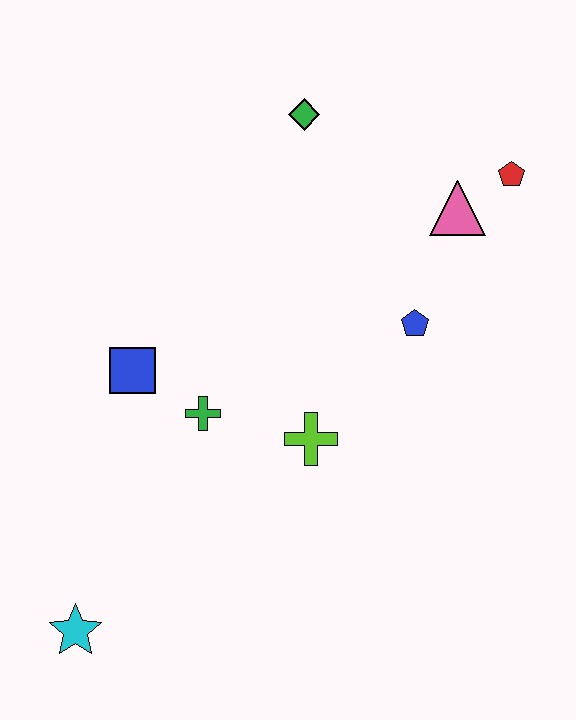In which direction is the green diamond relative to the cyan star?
The green diamond is above the cyan star.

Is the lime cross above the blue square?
No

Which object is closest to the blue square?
The green cross is closest to the blue square.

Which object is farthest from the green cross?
The red pentagon is farthest from the green cross.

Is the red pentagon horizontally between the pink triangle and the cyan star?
No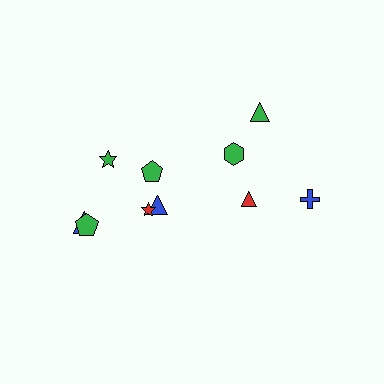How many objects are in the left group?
There are 6 objects.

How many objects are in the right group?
There are 4 objects.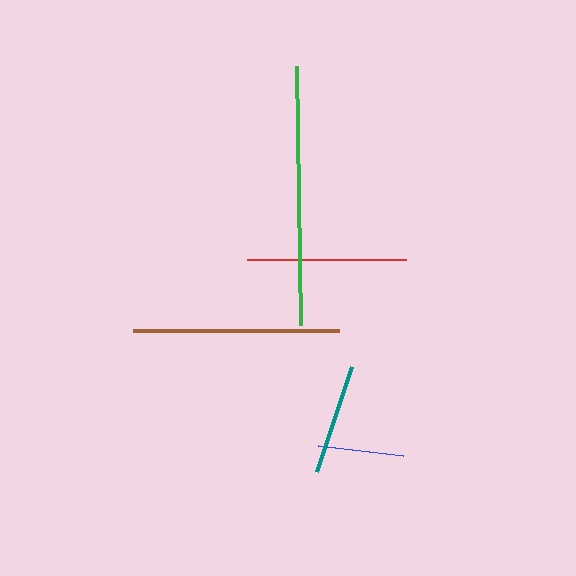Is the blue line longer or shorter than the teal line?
The teal line is longer than the blue line.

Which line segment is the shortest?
The blue line is the shortest at approximately 85 pixels.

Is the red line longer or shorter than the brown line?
The brown line is longer than the red line.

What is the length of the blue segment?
The blue segment is approximately 85 pixels long.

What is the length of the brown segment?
The brown segment is approximately 206 pixels long.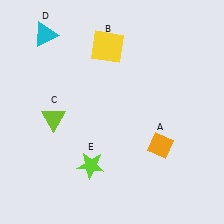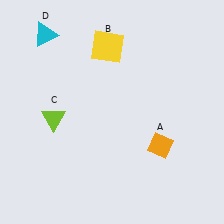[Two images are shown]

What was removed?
The lime star (E) was removed in Image 2.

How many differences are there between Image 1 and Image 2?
There is 1 difference between the two images.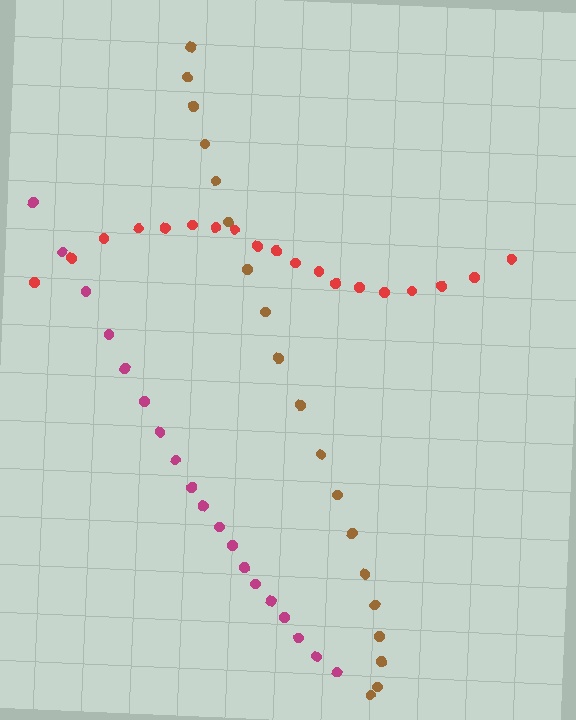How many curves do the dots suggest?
There are 3 distinct paths.